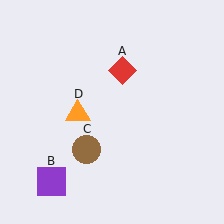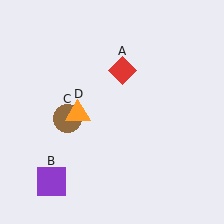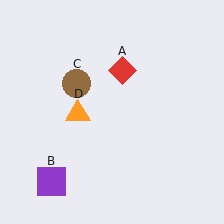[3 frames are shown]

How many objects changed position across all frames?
1 object changed position: brown circle (object C).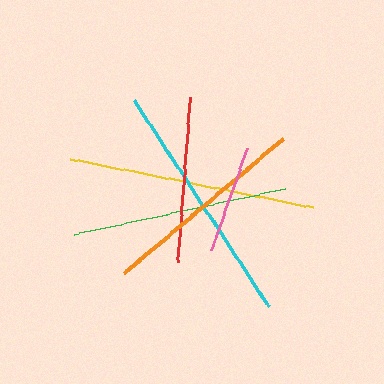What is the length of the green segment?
The green segment is approximately 216 pixels long.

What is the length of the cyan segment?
The cyan segment is approximately 246 pixels long.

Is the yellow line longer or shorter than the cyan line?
The yellow line is longer than the cyan line.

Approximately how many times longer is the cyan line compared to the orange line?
The cyan line is approximately 1.2 times the length of the orange line.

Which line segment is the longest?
The yellow line is the longest at approximately 248 pixels.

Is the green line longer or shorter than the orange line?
The green line is longer than the orange line.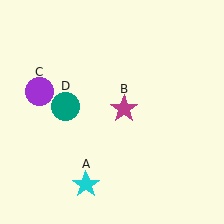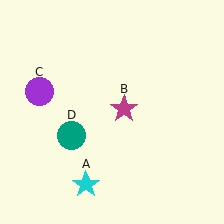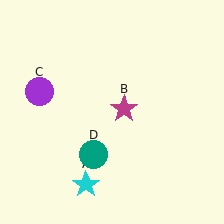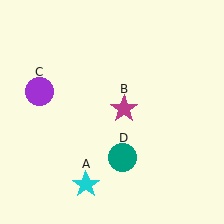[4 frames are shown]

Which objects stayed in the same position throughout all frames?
Cyan star (object A) and magenta star (object B) and purple circle (object C) remained stationary.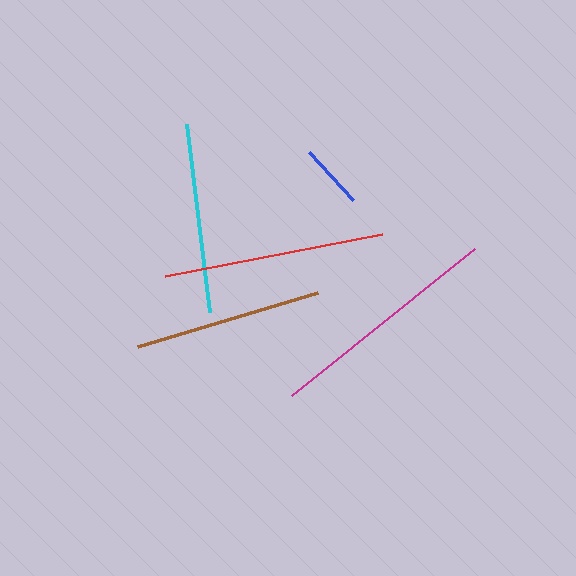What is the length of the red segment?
The red segment is approximately 221 pixels long.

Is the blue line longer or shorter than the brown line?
The brown line is longer than the blue line.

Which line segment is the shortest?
The blue line is the shortest at approximately 65 pixels.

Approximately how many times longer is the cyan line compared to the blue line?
The cyan line is approximately 2.9 times the length of the blue line.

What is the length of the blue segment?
The blue segment is approximately 65 pixels long.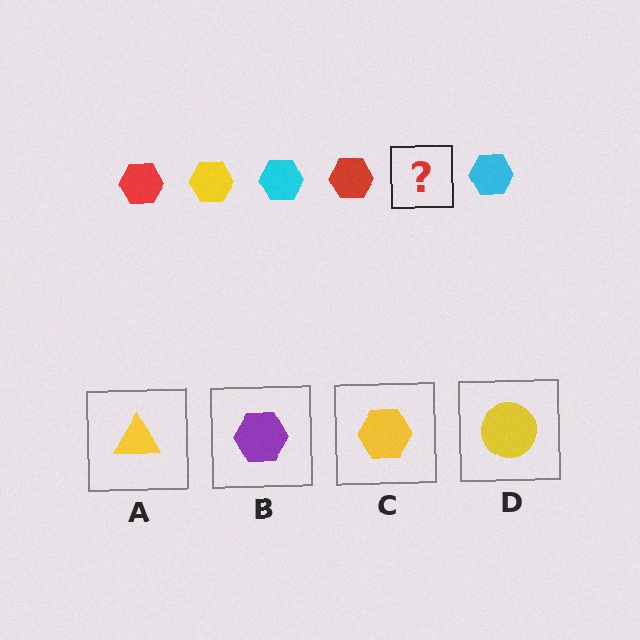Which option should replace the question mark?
Option C.